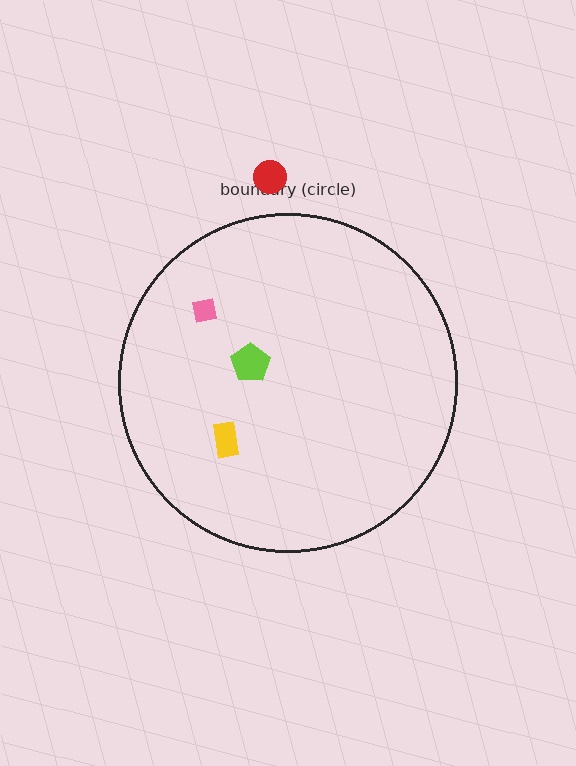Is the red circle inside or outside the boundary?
Outside.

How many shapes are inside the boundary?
3 inside, 1 outside.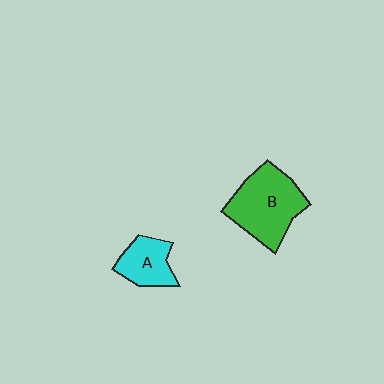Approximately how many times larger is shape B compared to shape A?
Approximately 1.8 times.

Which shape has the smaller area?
Shape A (cyan).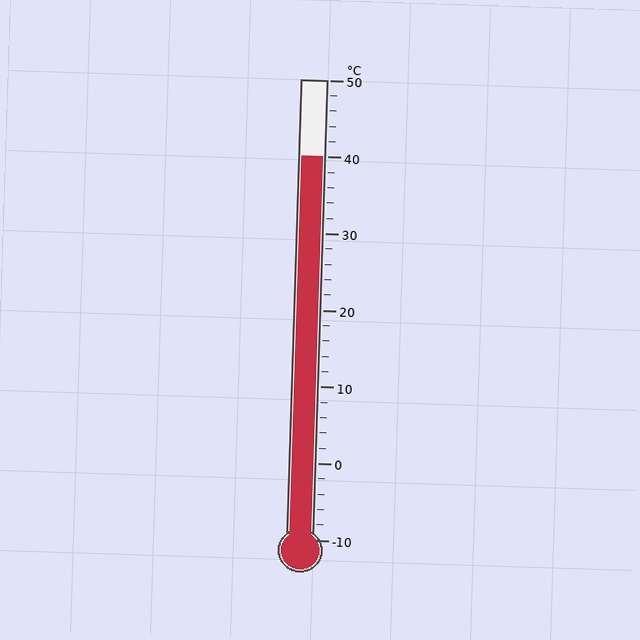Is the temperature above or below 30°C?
The temperature is above 30°C.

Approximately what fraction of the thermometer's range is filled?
The thermometer is filled to approximately 85% of its range.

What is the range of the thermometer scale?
The thermometer scale ranges from -10°C to 50°C.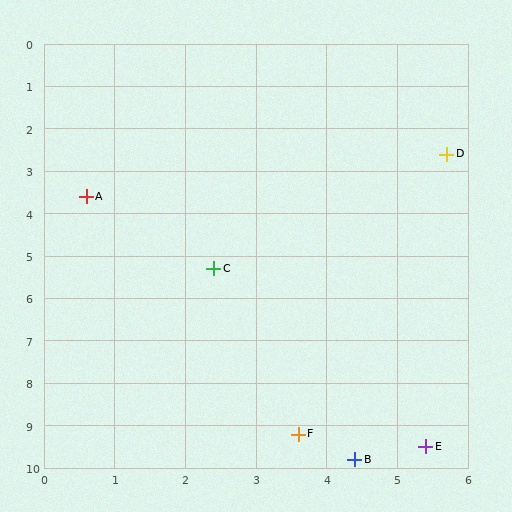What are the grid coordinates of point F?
Point F is at approximately (3.6, 9.2).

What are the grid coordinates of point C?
Point C is at approximately (2.4, 5.3).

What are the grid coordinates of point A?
Point A is at approximately (0.6, 3.6).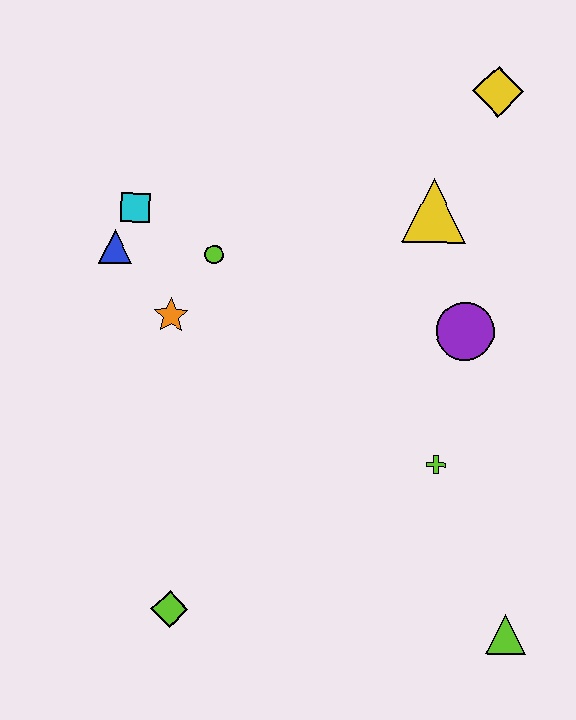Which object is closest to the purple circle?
The yellow triangle is closest to the purple circle.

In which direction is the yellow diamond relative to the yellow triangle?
The yellow diamond is above the yellow triangle.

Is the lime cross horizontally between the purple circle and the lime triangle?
No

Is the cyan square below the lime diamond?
No